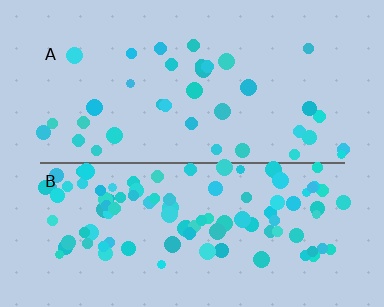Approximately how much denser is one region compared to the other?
Approximately 2.9× — region B over region A.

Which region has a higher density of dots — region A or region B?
B (the bottom).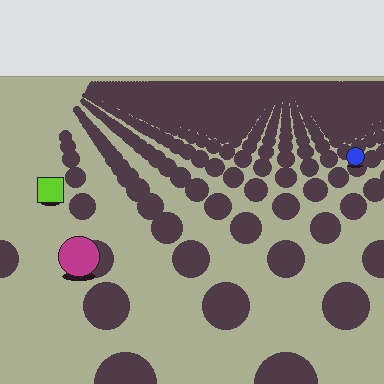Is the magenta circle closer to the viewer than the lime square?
Yes. The magenta circle is closer — you can tell from the texture gradient: the ground texture is coarser near it.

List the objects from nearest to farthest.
From nearest to farthest: the magenta circle, the lime square, the blue circle.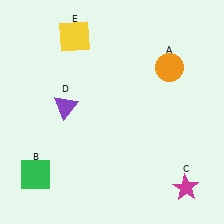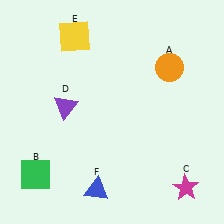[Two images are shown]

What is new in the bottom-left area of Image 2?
A blue triangle (F) was added in the bottom-left area of Image 2.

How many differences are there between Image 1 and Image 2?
There is 1 difference between the two images.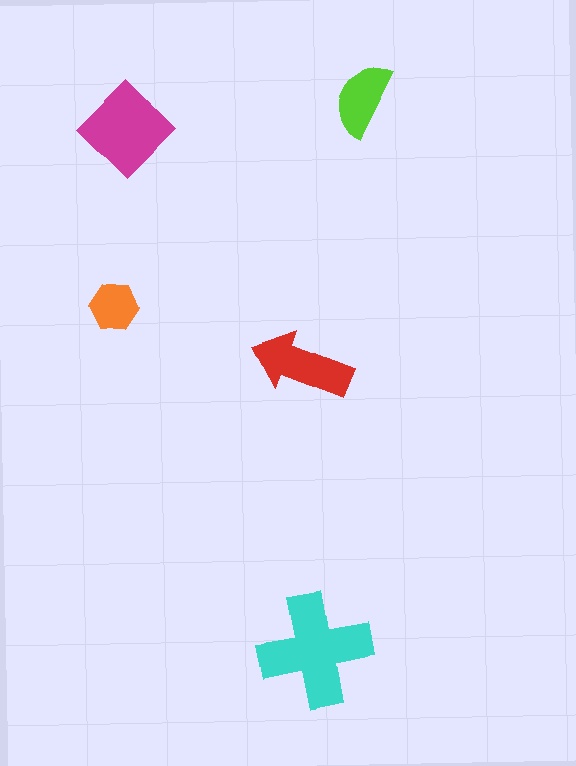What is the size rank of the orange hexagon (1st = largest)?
5th.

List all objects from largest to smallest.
The cyan cross, the magenta diamond, the red arrow, the lime semicircle, the orange hexagon.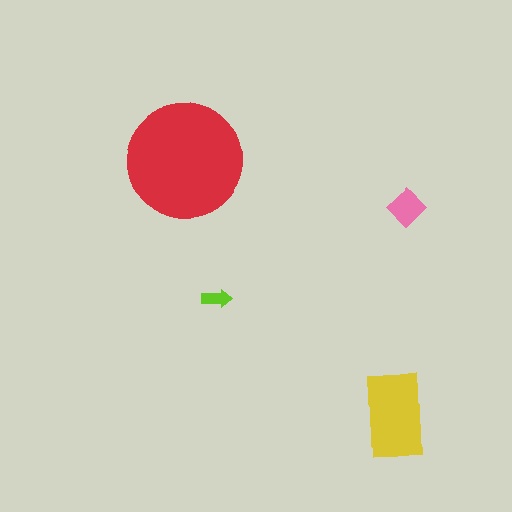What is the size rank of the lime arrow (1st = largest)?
4th.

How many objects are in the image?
There are 4 objects in the image.